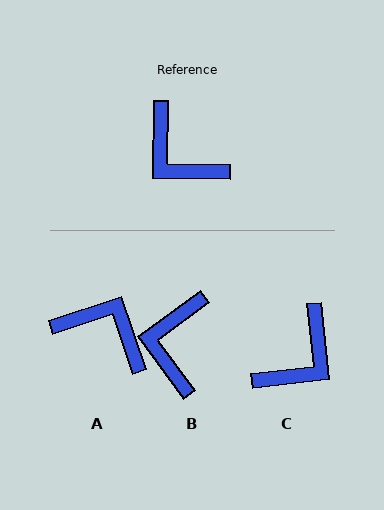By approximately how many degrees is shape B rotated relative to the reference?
Approximately 53 degrees clockwise.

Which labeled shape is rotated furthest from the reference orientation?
A, about 161 degrees away.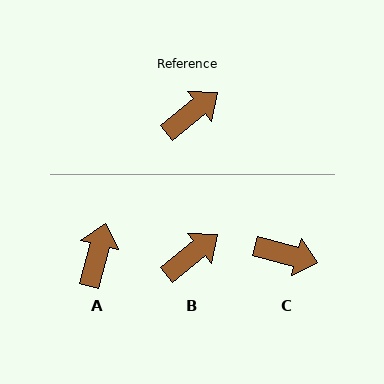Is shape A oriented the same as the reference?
No, it is off by about 36 degrees.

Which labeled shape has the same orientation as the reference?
B.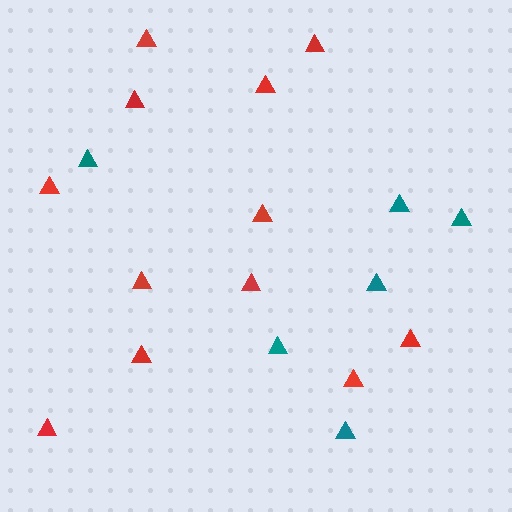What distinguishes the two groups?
There are 2 groups: one group of teal triangles (6) and one group of red triangles (12).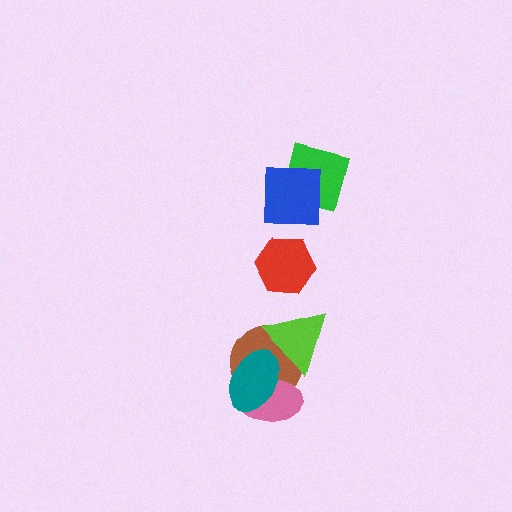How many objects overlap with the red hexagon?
0 objects overlap with the red hexagon.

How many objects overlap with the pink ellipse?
2 objects overlap with the pink ellipse.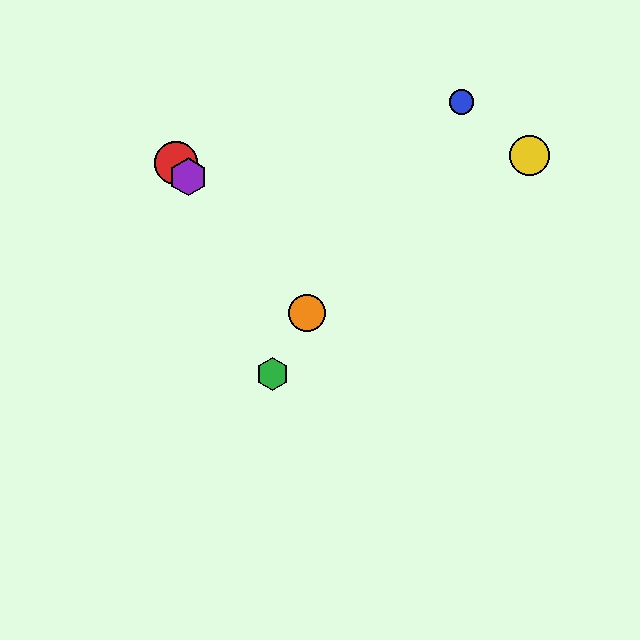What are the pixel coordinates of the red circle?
The red circle is at (176, 163).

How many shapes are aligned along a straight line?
3 shapes (the red circle, the purple hexagon, the orange circle) are aligned along a straight line.